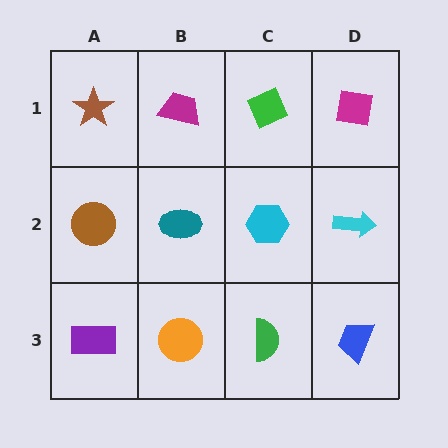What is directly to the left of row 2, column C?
A teal ellipse.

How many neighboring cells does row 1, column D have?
2.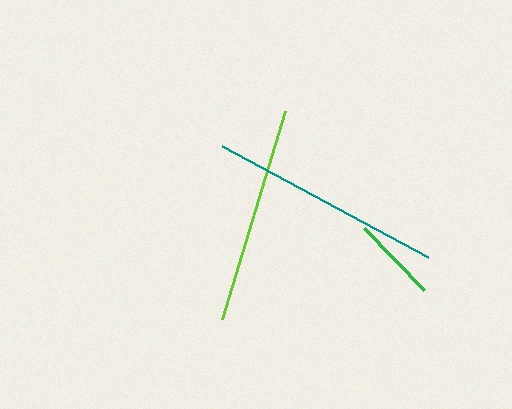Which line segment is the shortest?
The green line is the shortest at approximately 86 pixels.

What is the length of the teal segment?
The teal segment is approximately 234 pixels long.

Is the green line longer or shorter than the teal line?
The teal line is longer than the green line.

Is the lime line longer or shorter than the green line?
The lime line is longer than the green line.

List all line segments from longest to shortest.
From longest to shortest: teal, lime, green.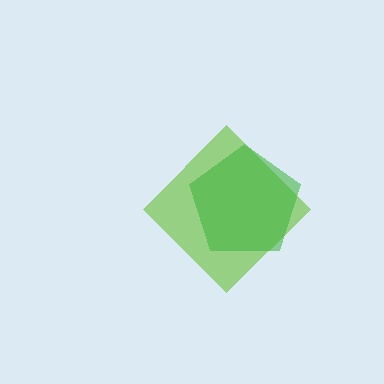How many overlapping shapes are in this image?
There are 2 overlapping shapes in the image.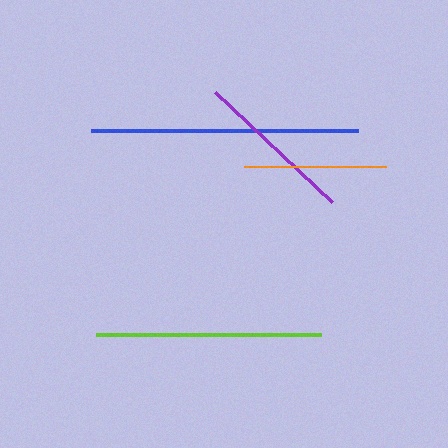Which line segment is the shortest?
The orange line is the shortest at approximately 142 pixels.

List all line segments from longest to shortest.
From longest to shortest: blue, lime, purple, orange.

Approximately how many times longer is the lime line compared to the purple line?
The lime line is approximately 1.4 times the length of the purple line.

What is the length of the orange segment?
The orange segment is approximately 142 pixels long.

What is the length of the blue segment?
The blue segment is approximately 267 pixels long.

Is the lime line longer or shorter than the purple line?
The lime line is longer than the purple line.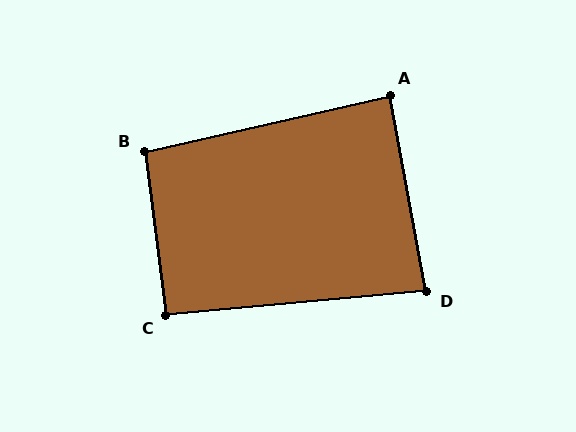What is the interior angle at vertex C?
Approximately 92 degrees (approximately right).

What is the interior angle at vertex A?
Approximately 88 degrees (approximately right).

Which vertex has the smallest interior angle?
D, at approximately 85 degrees.